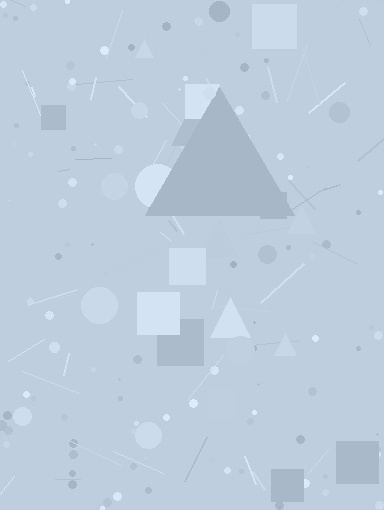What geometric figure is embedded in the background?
A triangle is embedded in the background.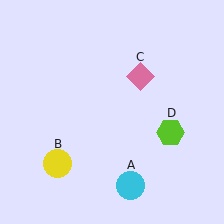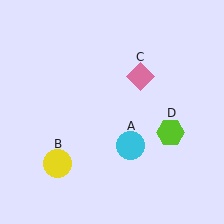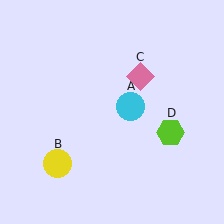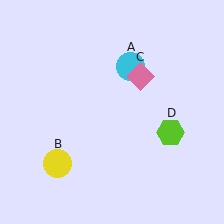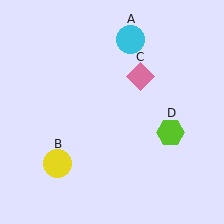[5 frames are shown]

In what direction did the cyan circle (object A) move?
The cyan circle (object A) moved up.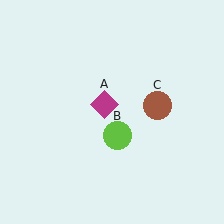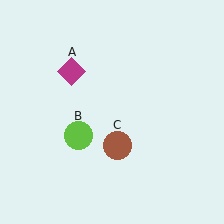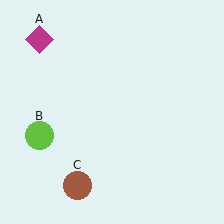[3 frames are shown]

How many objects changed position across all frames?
3 objects changed position: magenta diamond (object A), lime circle (object B), brown circle (object C).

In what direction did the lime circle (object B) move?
The lime circle (object B) moved left.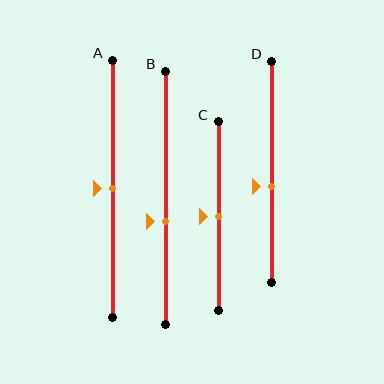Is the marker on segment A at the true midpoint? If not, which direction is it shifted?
Yes, the marker on segment A is at the true midpoint.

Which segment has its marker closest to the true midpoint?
Segment A has its marker closest to the true midpoint.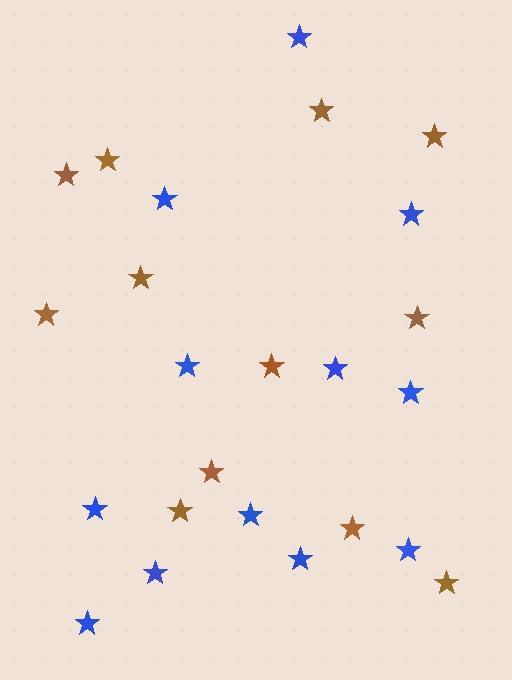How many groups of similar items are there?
There are 2 groups: one group of blue stars (12) and one group of brown stars (12).